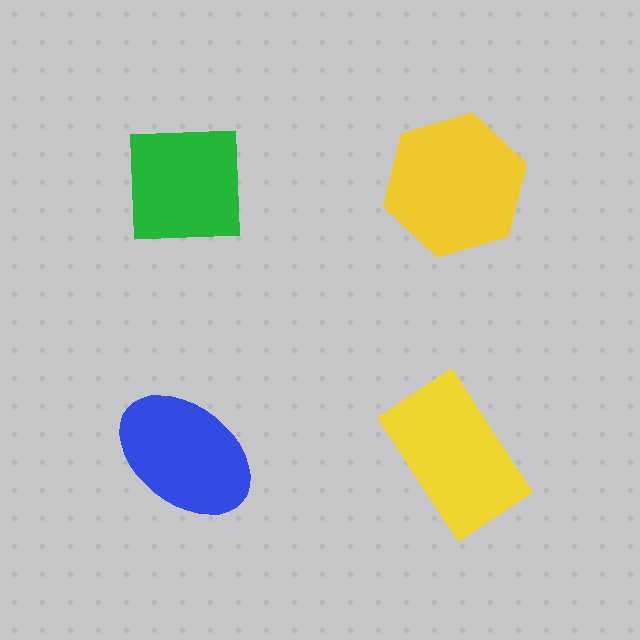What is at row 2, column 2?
A yellow rectangle.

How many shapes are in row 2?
2 shapes.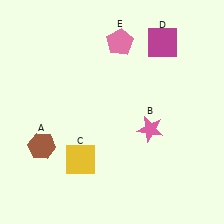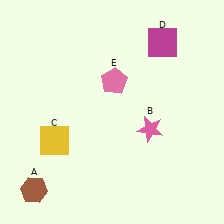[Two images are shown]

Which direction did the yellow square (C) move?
The yellow square (C) moved left.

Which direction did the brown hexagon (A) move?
The brown hexagon (A) moved down.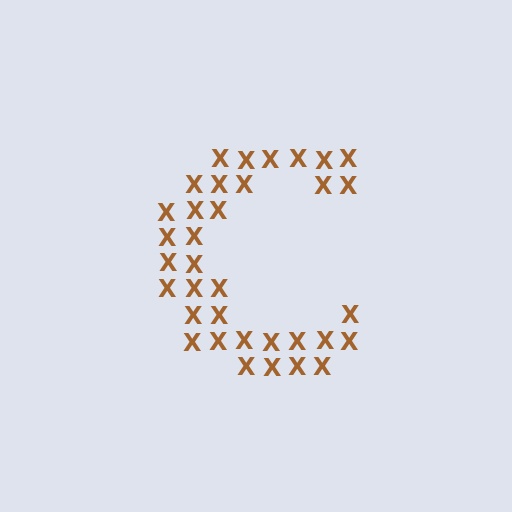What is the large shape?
The large shape is the letter C.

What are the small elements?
The small elements are letter X's.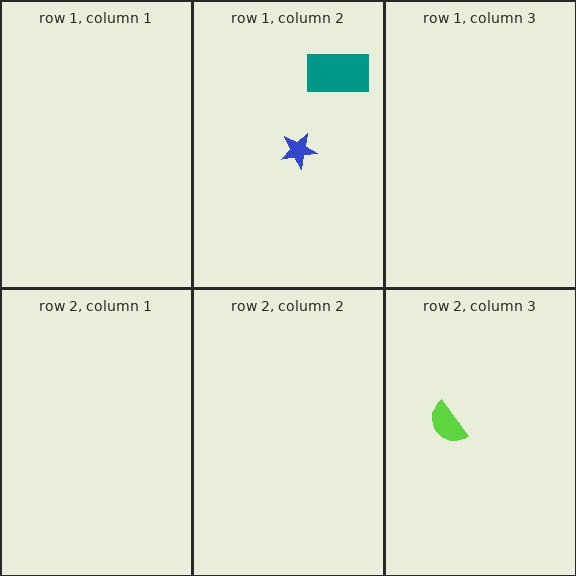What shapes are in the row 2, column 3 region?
The lime semicircle.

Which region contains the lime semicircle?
The row 2, column 3 region.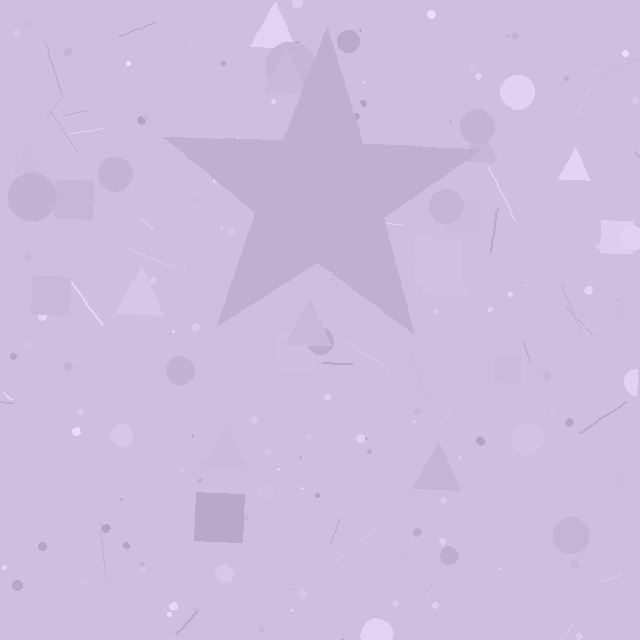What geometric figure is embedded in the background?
A star is embedded in the background.